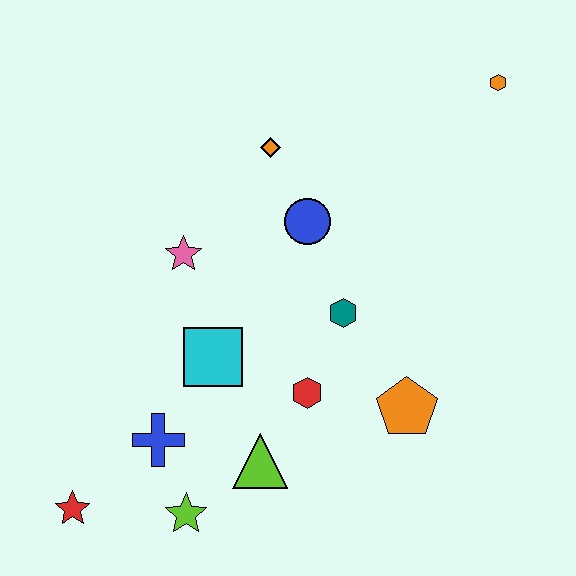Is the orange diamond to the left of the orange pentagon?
Yes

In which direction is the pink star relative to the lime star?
The pink star is above the lime star.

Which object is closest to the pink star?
The cyan square is closest to the pink star.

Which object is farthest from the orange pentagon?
The red star is farthest from the orange pentagon.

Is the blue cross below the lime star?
No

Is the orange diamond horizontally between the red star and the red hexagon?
Yes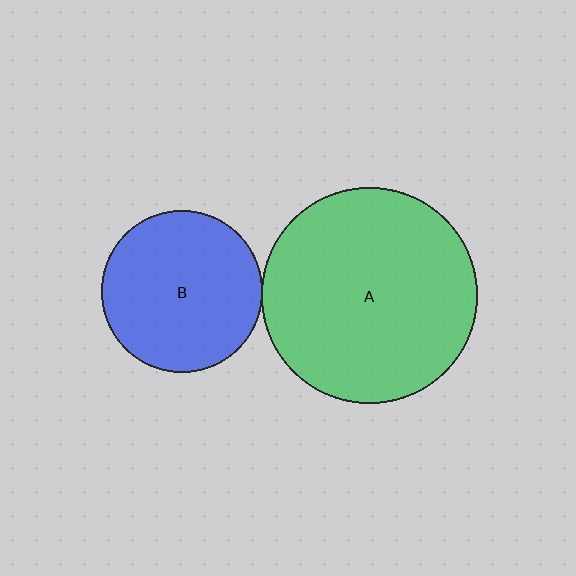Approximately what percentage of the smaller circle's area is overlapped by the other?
Approximately 5%.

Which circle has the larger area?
Circle A (green).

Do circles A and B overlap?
Yes.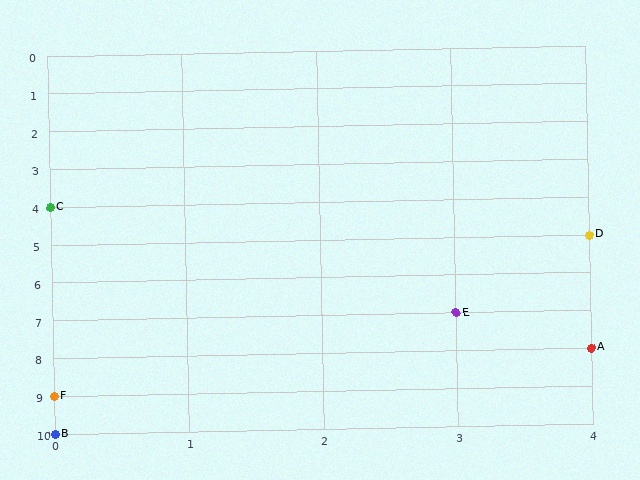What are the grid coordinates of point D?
Point D is at grid coordinates (4, 5).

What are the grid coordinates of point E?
Point E is at grid coordinates (3, 7).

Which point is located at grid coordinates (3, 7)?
Point E is at (3, 7).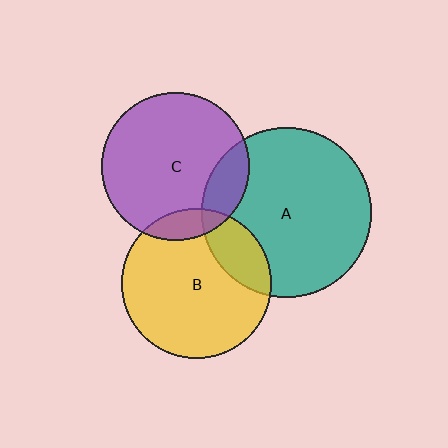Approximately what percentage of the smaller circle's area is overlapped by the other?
Approximately 10%.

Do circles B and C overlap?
Yes.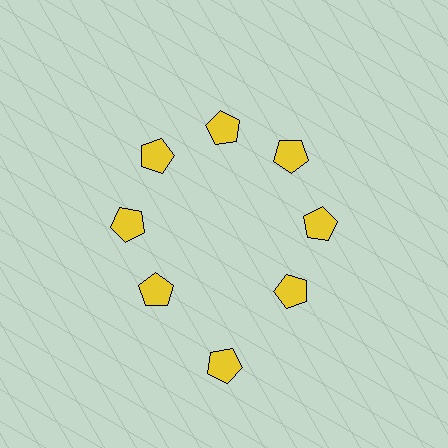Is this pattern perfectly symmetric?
No. The 8 yellow pentagons are arranged in a ring, but one element near the 6 o'clock position is pushed outward from the center, breaking the 8-fold rotational symmetry.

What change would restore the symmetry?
The symmetry would be restored by moving it inward, back onto the ring so that all 8 pentagons sit at equal angles and equal distance from the center.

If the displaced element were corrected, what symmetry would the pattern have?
It would have 8-fold rotational symmetry — the pattern would map onto itself every 45 degrees.